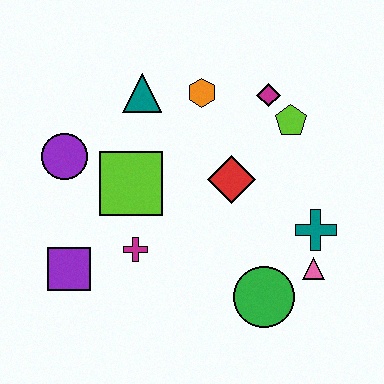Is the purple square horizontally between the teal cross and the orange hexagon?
No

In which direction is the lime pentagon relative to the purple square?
The lime pentagon is to the right of the purple square.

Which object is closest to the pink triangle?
The teal cross is closest to the pink triangle.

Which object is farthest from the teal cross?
The purple circle is farthest from the teal cross.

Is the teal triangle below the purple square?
No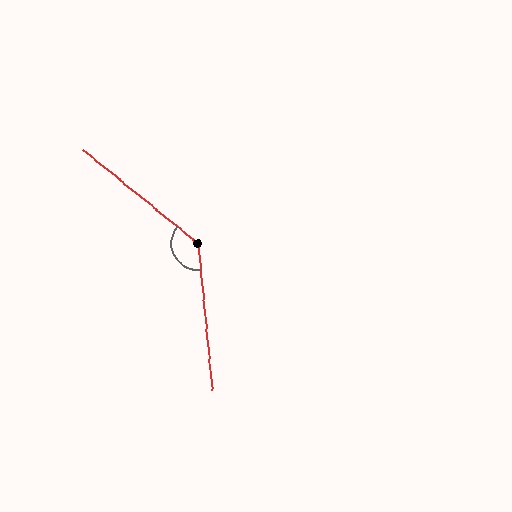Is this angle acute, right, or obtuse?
It is obtuse.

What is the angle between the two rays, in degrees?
Approximately 134 degrees.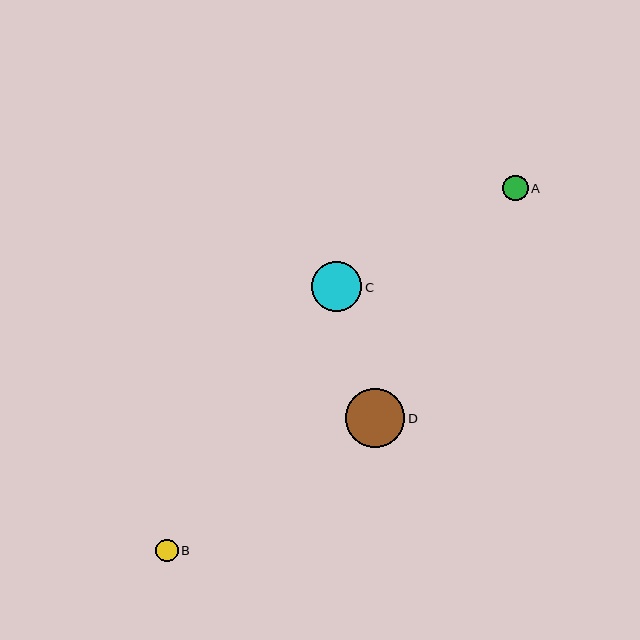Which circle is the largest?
Circle D is the largest with a size of approximately 59 pixels.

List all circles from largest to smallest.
From largest to smallest: D, C, A, B.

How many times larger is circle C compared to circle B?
Circle C is approximately 2.2 times the size of circle B.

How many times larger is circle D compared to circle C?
Circle D is approximately 1.2 times the size of circle C.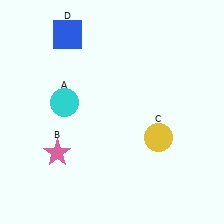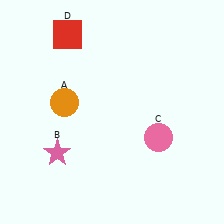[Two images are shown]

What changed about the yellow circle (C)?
In Image 1, C is yellow. In Image 2, it changed to pink.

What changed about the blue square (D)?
In Image 1, D is blue. In Image 2, it changed to red.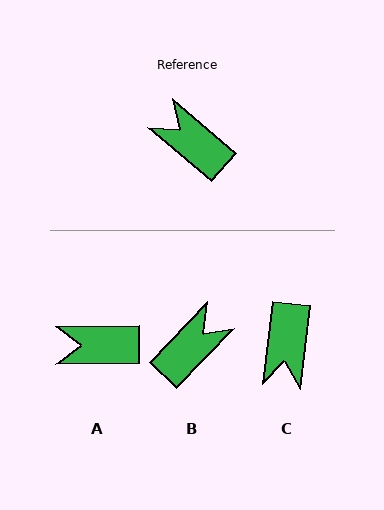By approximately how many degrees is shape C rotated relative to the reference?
Approximately 124 degrees counter-clockwise.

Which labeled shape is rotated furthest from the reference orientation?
C, about 124 degrees away.